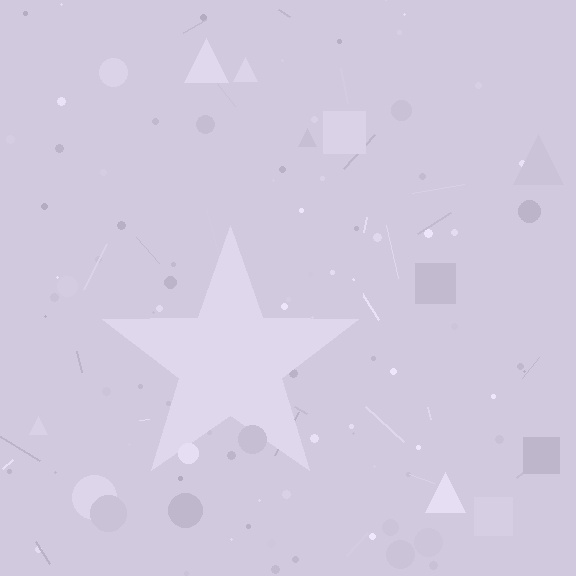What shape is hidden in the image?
A star is hidden in the image.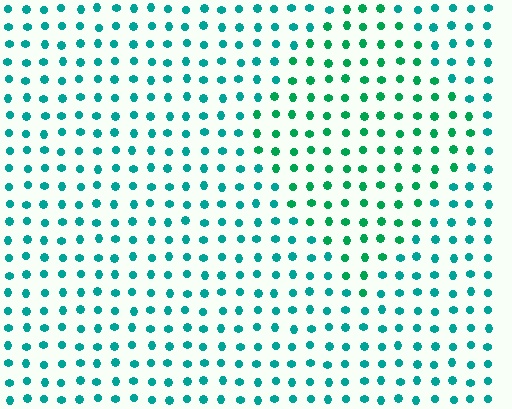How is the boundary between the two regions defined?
The boundary is defined purely by a slight shift in hue (about 26 degrees). Spacing, size, and orientation are identical on both sides.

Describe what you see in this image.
The image is filled with small teal elements in a uniform arrangement. A diamond-shaped region is visible where the elements are tinted to a slightly different hue, forming a subtle color boundary.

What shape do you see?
I see a diamond.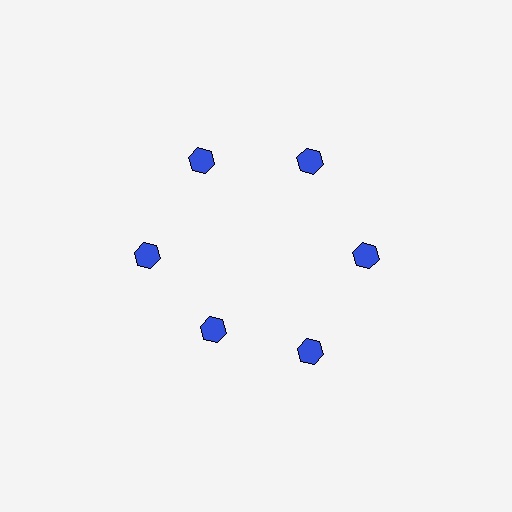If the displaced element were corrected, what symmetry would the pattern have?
It would have 6-fold rotational symmetry — the pattern would map onto itself every 60 degrees.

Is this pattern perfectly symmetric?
No. The 6 blue hexagons are arranged in a ring, but one element near the 7 o'clock position is pulled inward toward the center, breaking the 6-fold rotational symmetry.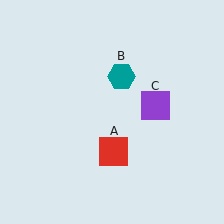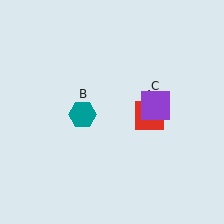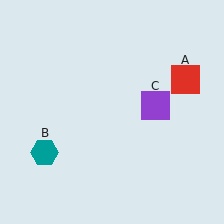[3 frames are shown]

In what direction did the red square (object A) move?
The red square (object A) moved up and to the right.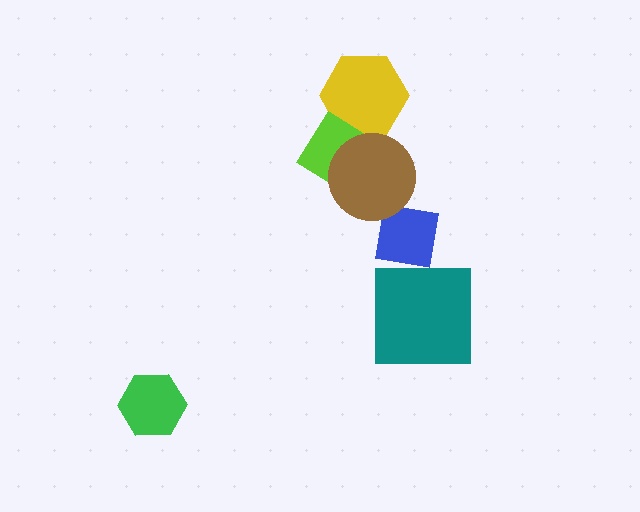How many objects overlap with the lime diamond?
2 objects overlap with the lime diamond.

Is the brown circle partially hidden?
No, no other shape covers it.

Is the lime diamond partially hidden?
Yes, it is partially covered by another shape.